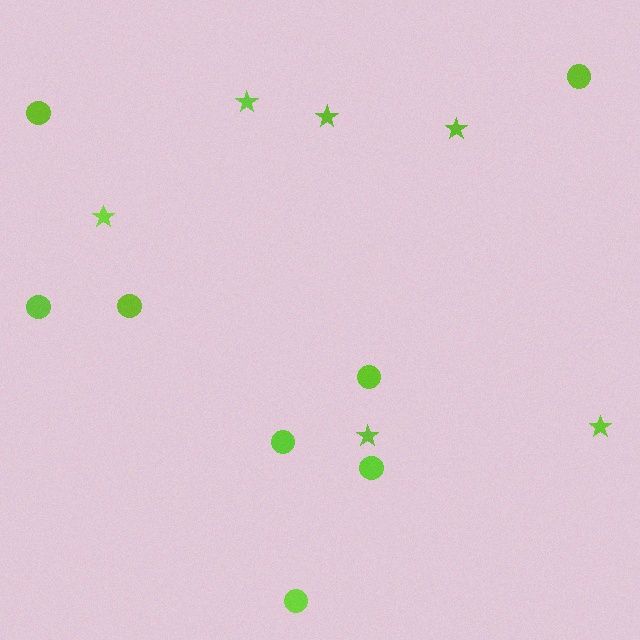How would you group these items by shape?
There are 2 groups: one group of circles (8) and one group of stars (6).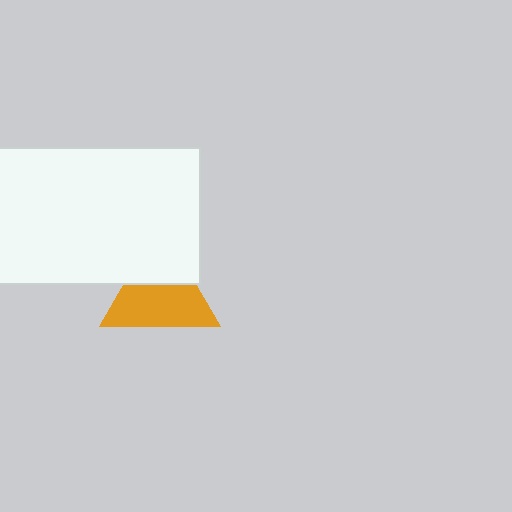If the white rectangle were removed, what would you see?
You would see the complete orange triangle.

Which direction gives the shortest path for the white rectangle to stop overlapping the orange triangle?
Moving up gives the shortest separation.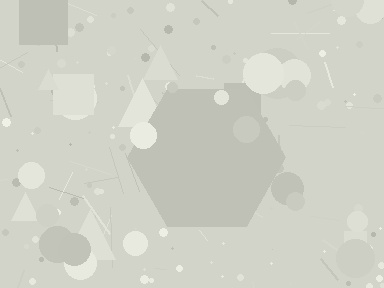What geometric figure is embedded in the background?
A hexagon is embedded in the background.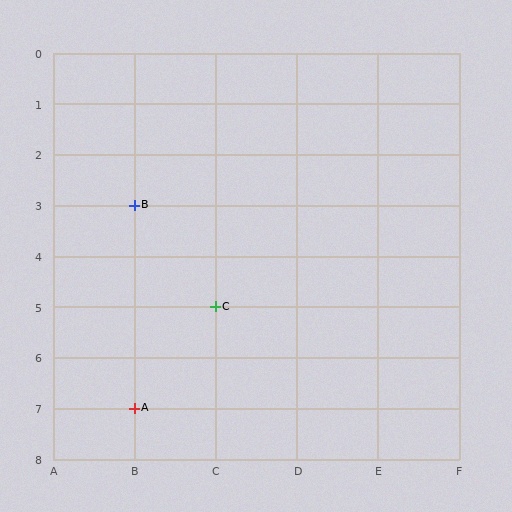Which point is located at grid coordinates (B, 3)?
Point B is at (B, 3).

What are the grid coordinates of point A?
Point A is at grid coordinates (B, 7).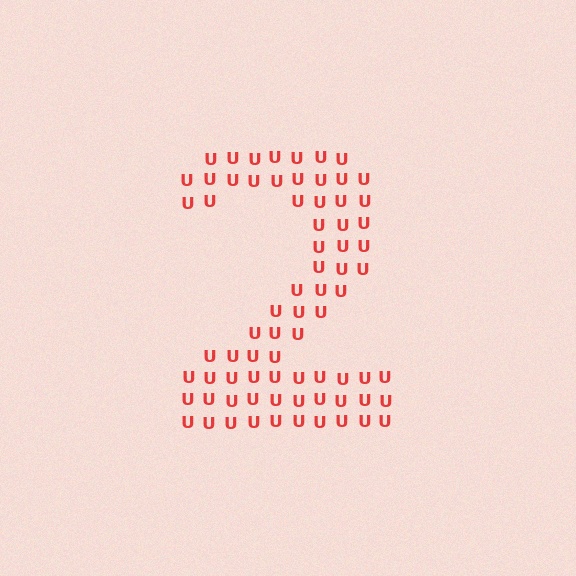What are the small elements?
The small elements are letter U's.